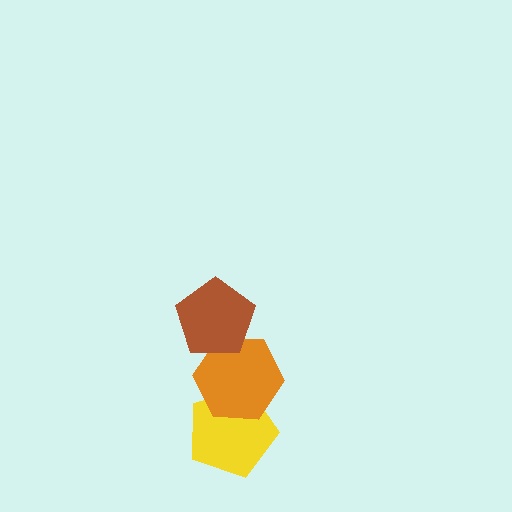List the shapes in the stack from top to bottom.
From top to bottom: the brown pentagon, the orange hexagon, the yellow pentagon.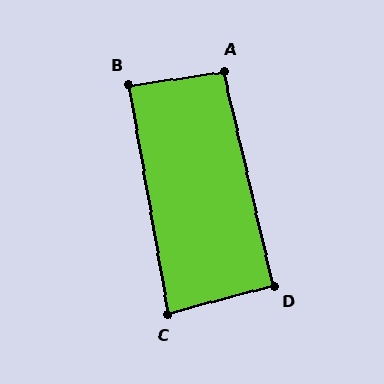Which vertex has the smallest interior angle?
C, at approximately 85 degrees.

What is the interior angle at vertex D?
Approximately 92 degrees (approximately right).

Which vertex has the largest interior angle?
A, at approximately 95 degrees.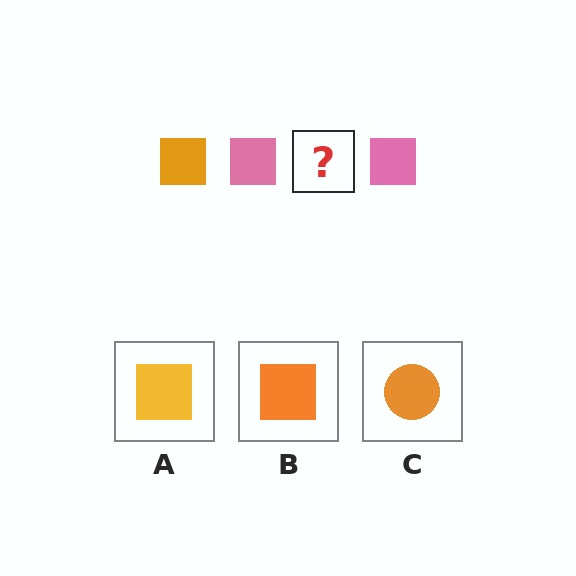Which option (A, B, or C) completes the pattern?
B.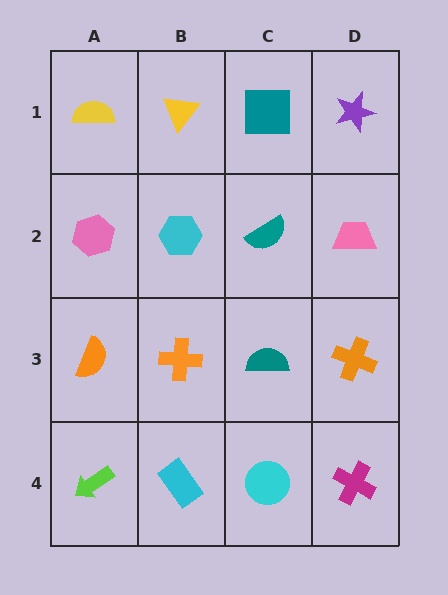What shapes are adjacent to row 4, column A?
An orange semicircle (row 3, column A), a cyan rectangle (row 4, column B).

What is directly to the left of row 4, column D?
A cyan circle.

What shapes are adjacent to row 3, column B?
A cyan hexagon (row 2, column B), a cyan rectangle (row 4, column B), an orange semicircle (row 3, column A), a teal semicircle (row 3, column C).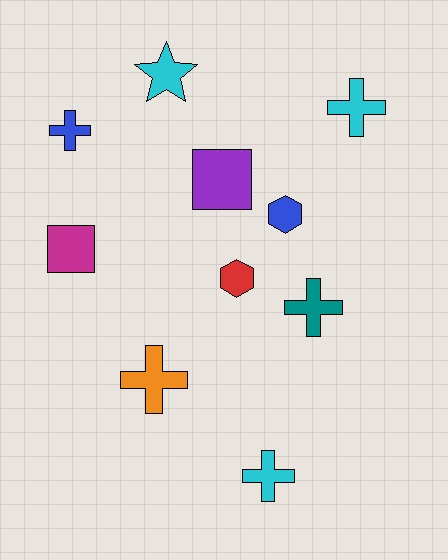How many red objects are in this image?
There is 1 red object.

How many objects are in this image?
There are 10 objects.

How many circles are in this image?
There are no circles.